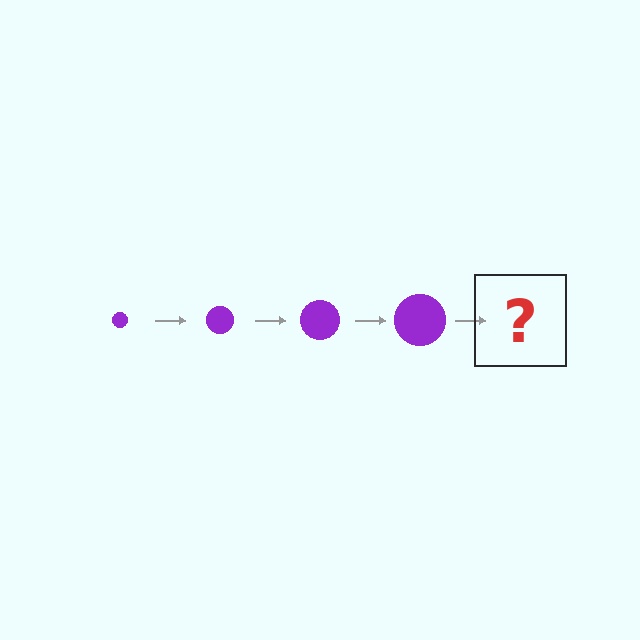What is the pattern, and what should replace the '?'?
The pattern is that the circle gets progressively larger each step. The '?' should be a purple circle, larger than the previous one.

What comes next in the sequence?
The next element should be a purple circle, larger than the previous one.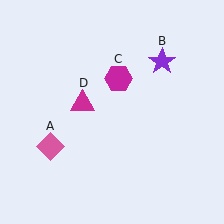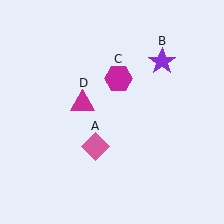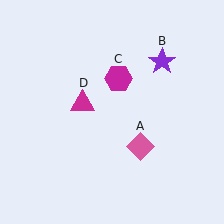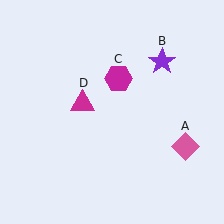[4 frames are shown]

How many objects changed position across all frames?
1 object changed position: pink diamond (object A).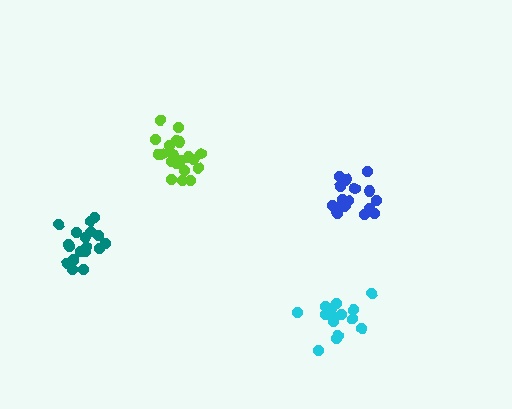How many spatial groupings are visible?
There are 4 spatial groupings.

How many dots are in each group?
Group 1: 17 dots, Group 2: 18 dots, Group 3: 15 dots, Group 4: 20 dots (70 total).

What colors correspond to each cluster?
The clusters are colored: blue, teal, cyan, lime.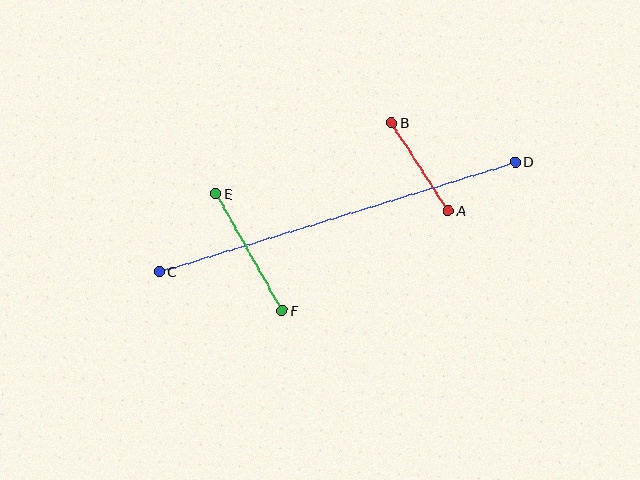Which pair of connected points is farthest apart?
Points C and D are farthest apart.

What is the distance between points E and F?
The distance is approximately 134 pixels.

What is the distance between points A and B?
The distance is approximately 104 pixels.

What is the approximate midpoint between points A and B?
The midpoint is at approximately (420, 167) pixels.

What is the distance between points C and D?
The distance is approximately 372 pixels.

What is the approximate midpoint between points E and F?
The midpoint is at approximately (249, 252) pixels.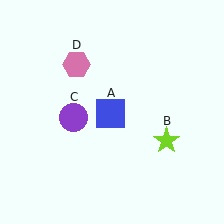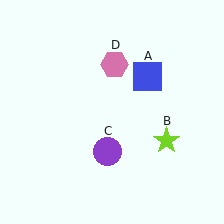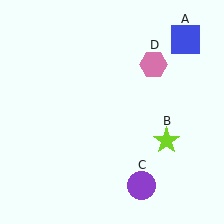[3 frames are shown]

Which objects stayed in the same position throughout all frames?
Lime star (object B) remained stationary.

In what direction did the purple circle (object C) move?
The purple circle (object C) moved down and to the right.